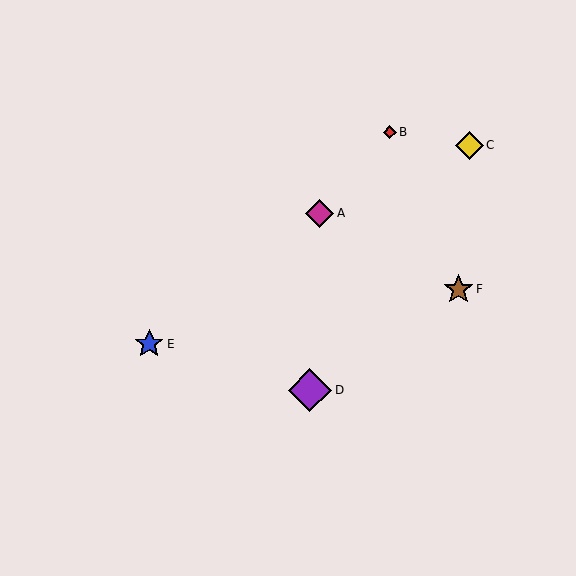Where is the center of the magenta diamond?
The center of the magenta diamond is at (320, 213).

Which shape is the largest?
The purple diamond (labeled D) is the largest.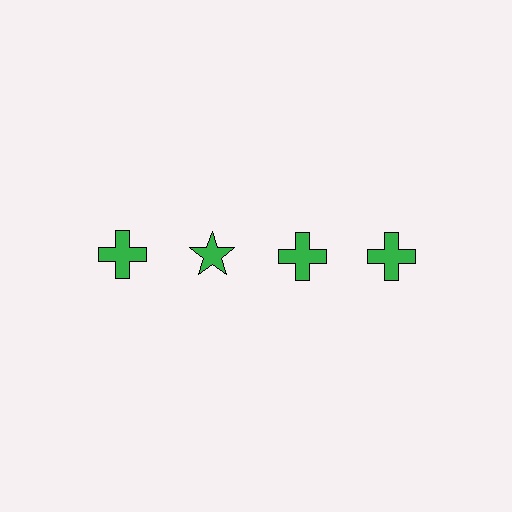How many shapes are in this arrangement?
There are 4 shapes arranged in a grid pattern.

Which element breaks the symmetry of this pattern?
The green star in the top row, second from left column breaks the symmetry. All other shapes are green crosses.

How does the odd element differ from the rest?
It has a different shape: star instead of cross.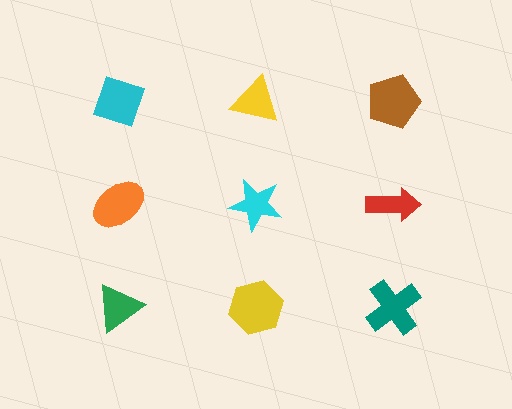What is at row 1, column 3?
A brown pentagon.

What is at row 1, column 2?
A yellow triangle.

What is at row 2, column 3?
A red arrow.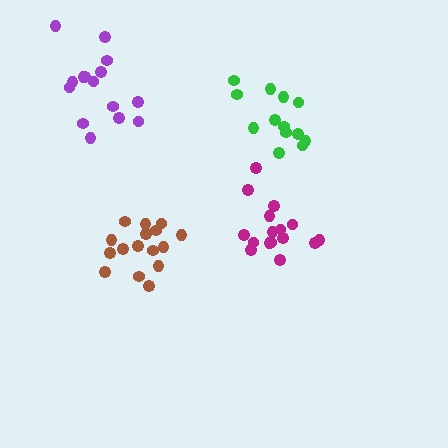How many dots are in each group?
Group 1: 13 dots, Group 2: 16 dots, Group 3: 16 dots, Group 4: 15 dots (60 total).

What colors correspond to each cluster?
The clusters are colored: green, brown, magenta, purple.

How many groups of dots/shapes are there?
There are 4 groups.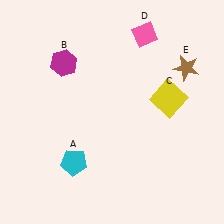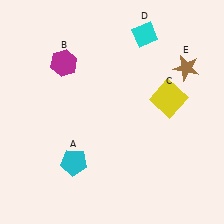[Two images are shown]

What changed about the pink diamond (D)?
In Image 1, D is pink. In Image 2, it changed to cyan.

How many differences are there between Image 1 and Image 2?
There is 1 difference between the two images.